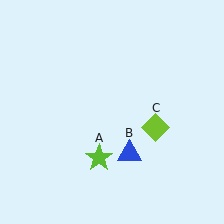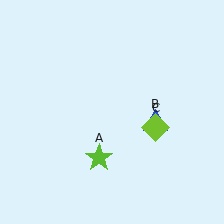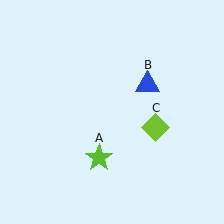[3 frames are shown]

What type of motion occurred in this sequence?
The blue triangle (object B) rotated counterclockwise around the center of the scene.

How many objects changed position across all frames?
1 object changed position: blue triangle (object B).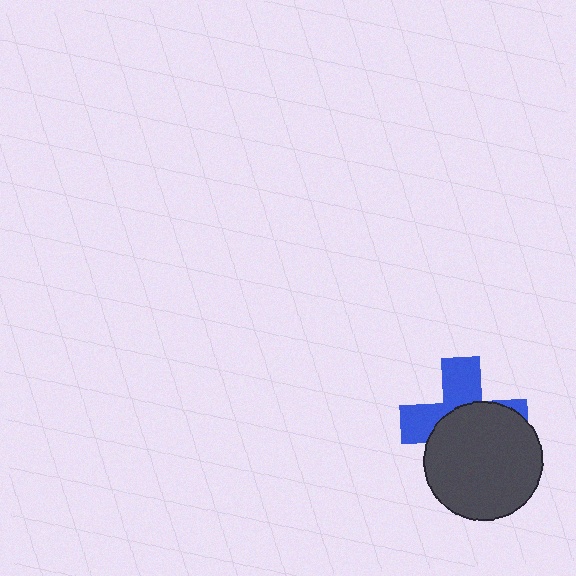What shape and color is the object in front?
The object in front is a dark gray circle.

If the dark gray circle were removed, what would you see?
You would see the complete blue cross.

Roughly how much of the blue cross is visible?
A small part of it is visible (roughly 43%).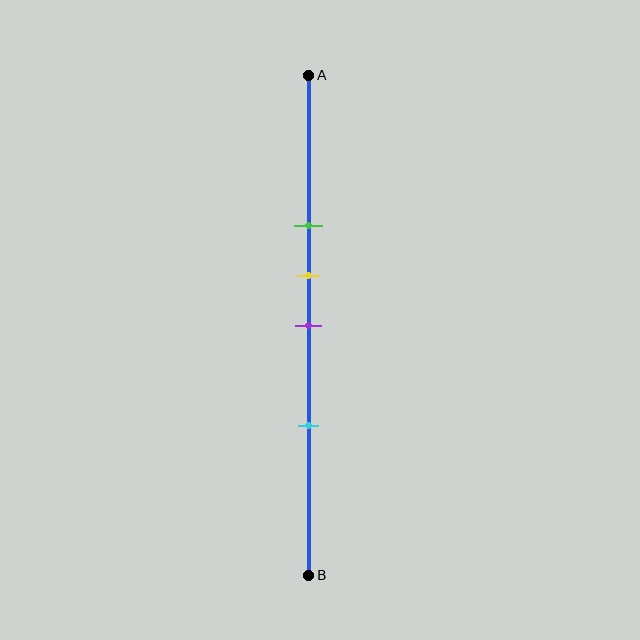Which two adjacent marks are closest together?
The yellow and purple marks are the closest adjacent pair.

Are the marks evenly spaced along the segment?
No, the marks are not evenly spaced.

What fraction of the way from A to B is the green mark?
The green mark is approximately 30% (0.3) of the way from A to B.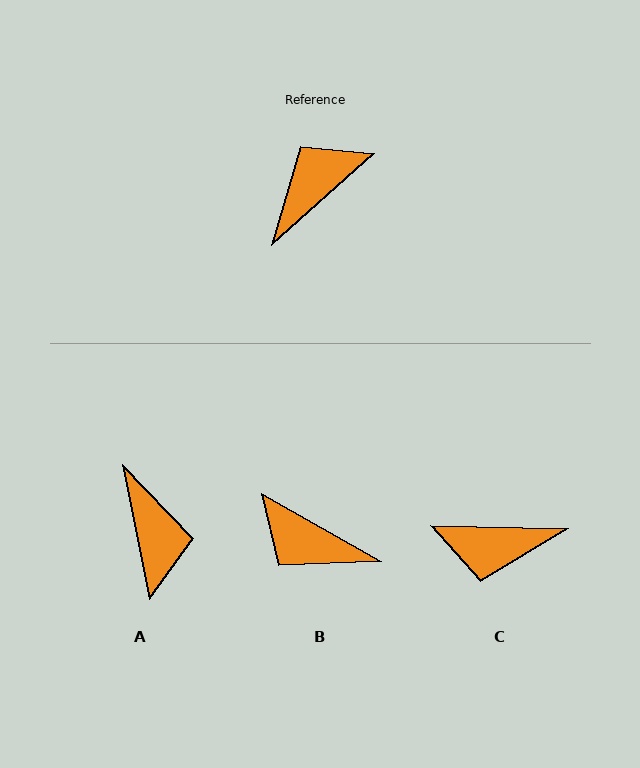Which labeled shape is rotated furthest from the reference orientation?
C, about 137 degrees away.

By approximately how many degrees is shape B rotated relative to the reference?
Approximately 109 degrees counter-clockwise.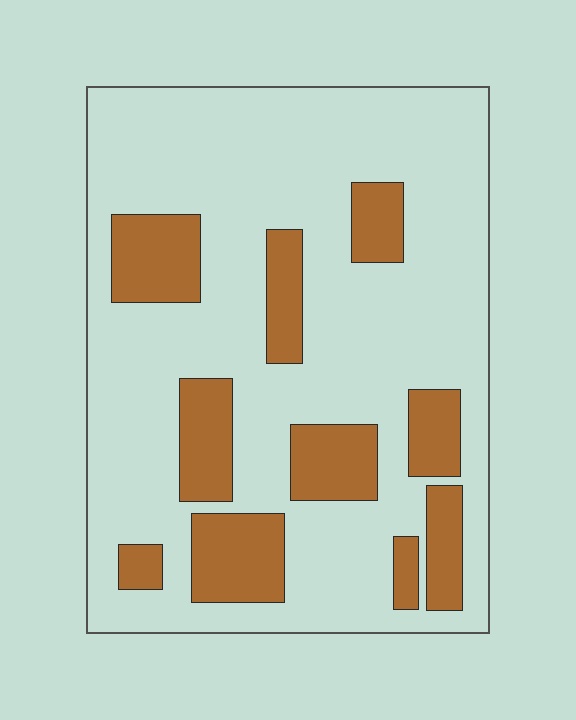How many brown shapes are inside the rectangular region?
10.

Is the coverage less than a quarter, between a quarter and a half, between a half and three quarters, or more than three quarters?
Less than a quarter.